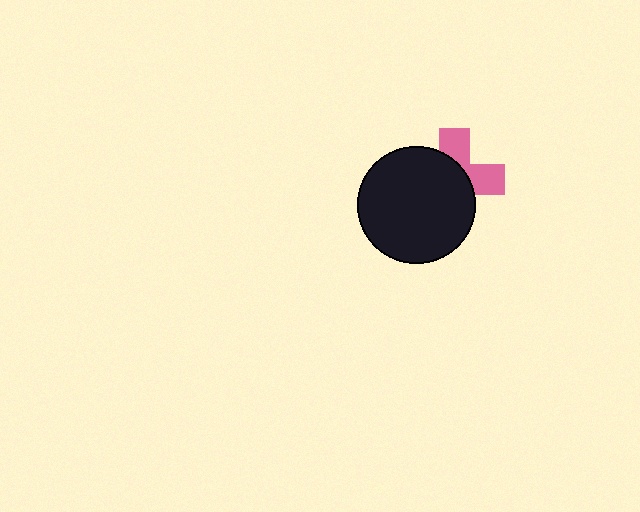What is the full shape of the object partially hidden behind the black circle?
The partially hidden object is a pink cross.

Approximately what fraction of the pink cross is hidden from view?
Roughly 61% of the pink cross is hidden behind the black circle.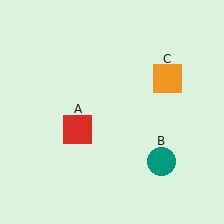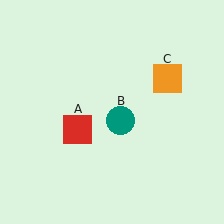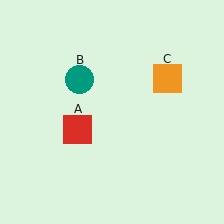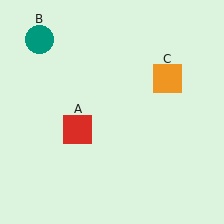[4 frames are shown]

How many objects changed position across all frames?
1 object changed position: teal circle (object B).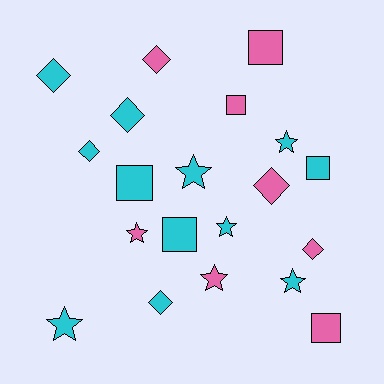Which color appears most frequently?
Cyan, with 12 objects.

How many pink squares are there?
There are 3 pink squares.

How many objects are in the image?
There are 20 objects.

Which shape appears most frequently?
Star, with 7 objects.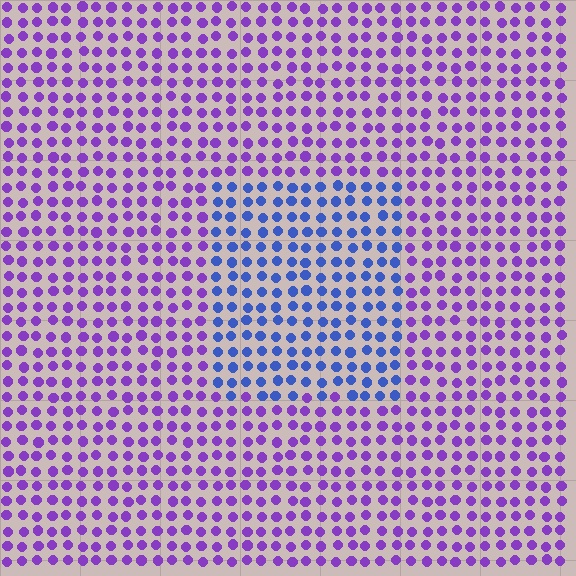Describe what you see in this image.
The image is filled with small purple elements in a uniform arrangement. A rectangle-shaped region is visible where the elements are tinted to a slightly different hue, forming a subtle color boundary.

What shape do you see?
I see a rectangle.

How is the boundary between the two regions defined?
The boundary is defined purely by a slight shift in hue (about 47 degrees). Spacing, size, and orientation are identical on both sides.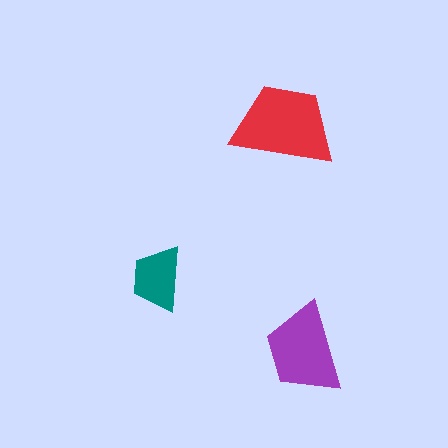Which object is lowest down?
The purple trapezoid is bottommost.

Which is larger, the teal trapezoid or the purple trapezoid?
The purple one.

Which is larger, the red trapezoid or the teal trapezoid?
The red one.